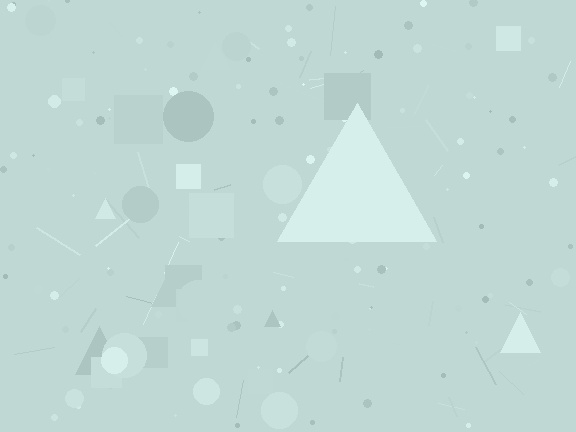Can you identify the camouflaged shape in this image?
The camouflaged shape is a triangle.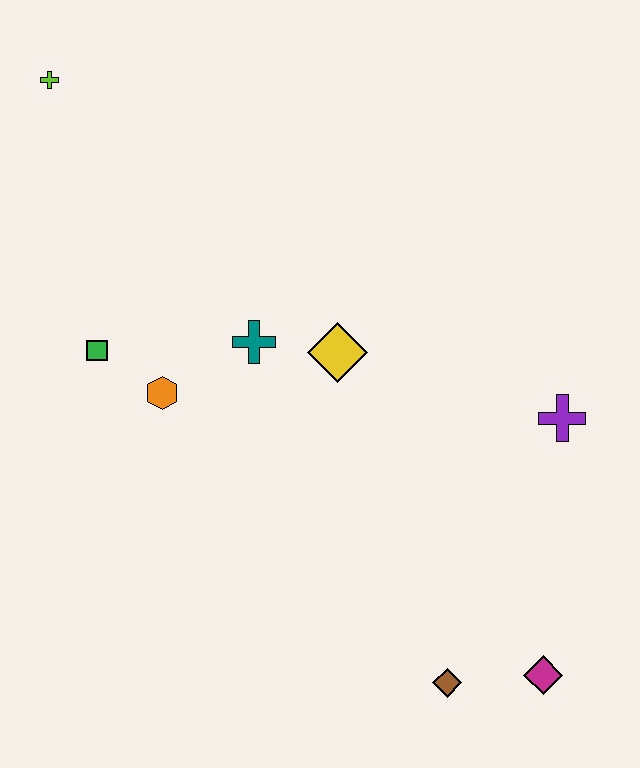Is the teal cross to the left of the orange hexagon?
No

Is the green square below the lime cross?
Yes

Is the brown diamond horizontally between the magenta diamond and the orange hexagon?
Yes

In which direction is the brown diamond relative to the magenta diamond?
The brown diamond is to the left of the magenta diamond.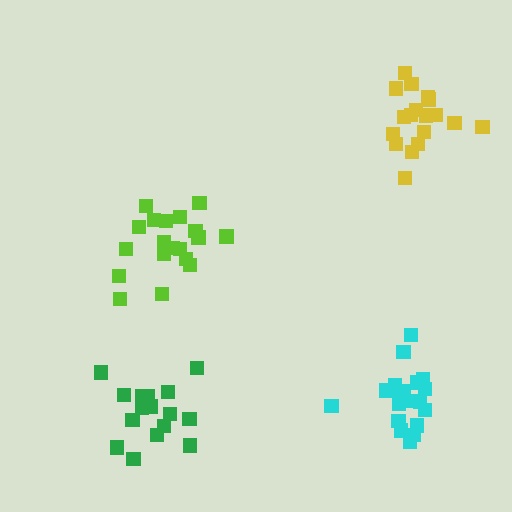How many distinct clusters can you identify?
There are 4 distinct clusters.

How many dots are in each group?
Group 1: 19 dots, Group 2: 20 dots, Group 3: 16 dots, Group 4: 19 dots (74 total).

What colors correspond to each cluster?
The clusters are colored: cyan, yellow, green, lime.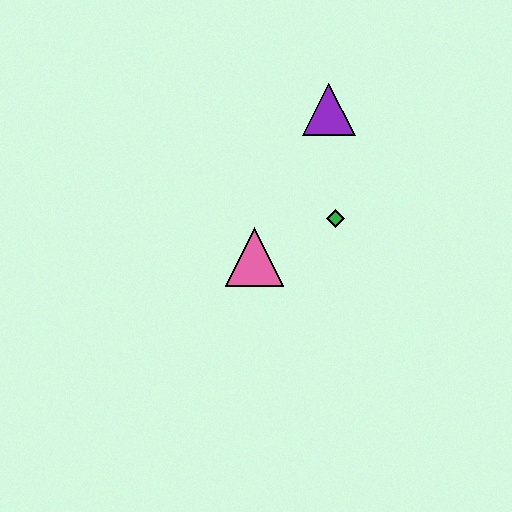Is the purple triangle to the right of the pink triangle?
Yes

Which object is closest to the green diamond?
The pink triangle is closest to the green diamond.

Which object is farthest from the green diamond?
The purple triangle is farthest from the green diamond.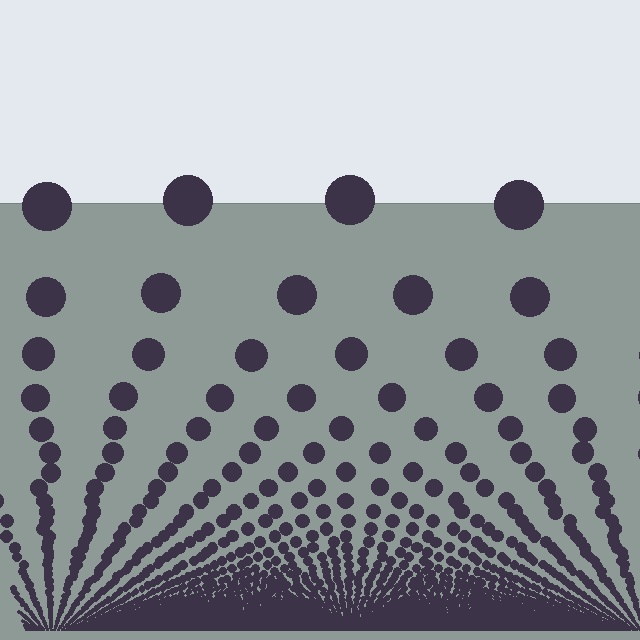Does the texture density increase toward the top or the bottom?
Density increases toward the bottom.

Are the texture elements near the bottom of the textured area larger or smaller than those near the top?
Smaller. The gradient is inverted — elements near the bottom are smaller and denser.